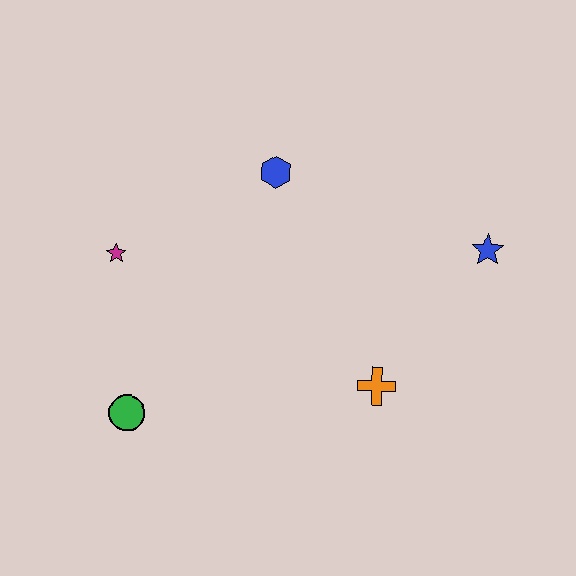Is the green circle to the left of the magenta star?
No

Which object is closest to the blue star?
The orange cross is closest to the blue star.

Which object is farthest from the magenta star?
The blue star is farthest from the magenta star.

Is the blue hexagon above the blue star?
Yes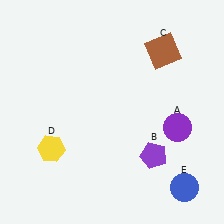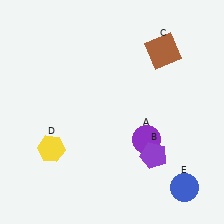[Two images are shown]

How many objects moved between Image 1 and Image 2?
1 object moved between the two images.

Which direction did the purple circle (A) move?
The purple circle (A) moved left.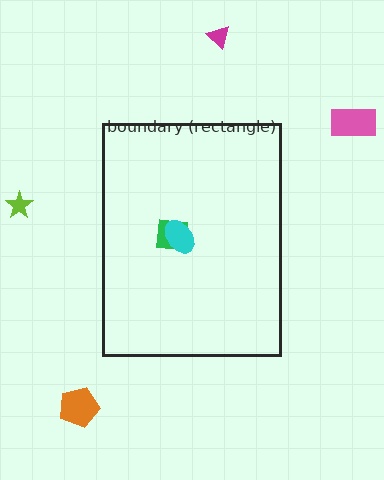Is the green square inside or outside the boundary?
Inside.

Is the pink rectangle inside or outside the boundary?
Outside.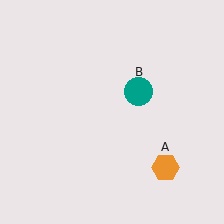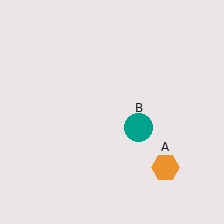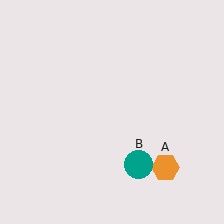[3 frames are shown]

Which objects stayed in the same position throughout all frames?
Orange hexagon (object A) remained stationary.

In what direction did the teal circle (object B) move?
The teal circle (object B) moved down.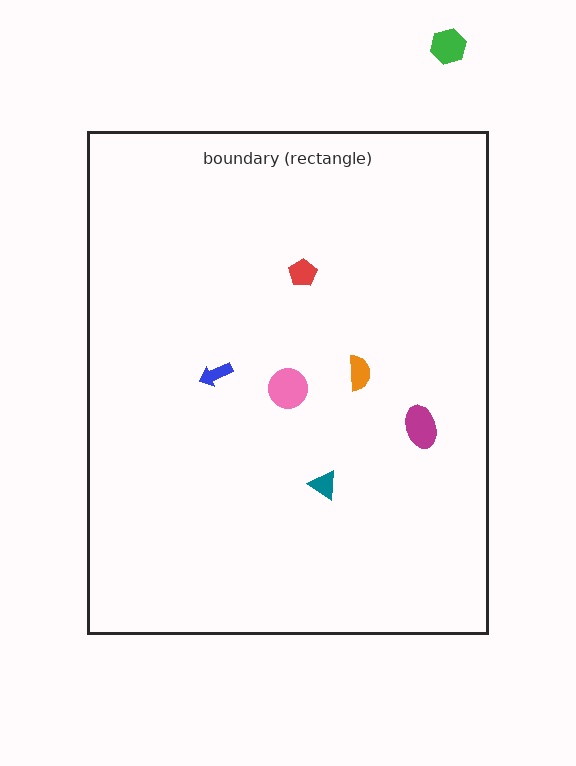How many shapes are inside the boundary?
6 inside, 1 outside.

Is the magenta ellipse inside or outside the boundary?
Inside.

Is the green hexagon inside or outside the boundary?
Outside.